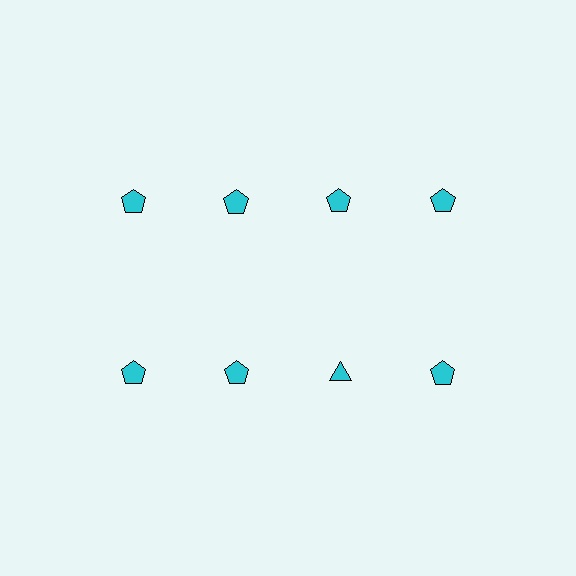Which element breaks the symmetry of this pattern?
The cyan triangle in the second row, center column breaks the symmetry. All other shapes are cyan pentagons.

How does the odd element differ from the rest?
It has a different shape: triangle instead of pentagon.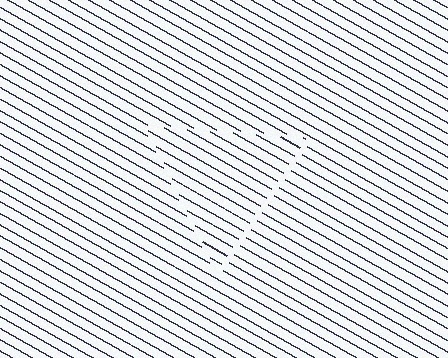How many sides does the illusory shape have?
3 sides — the line-ends trace a triangle.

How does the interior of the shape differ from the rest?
The interior of the shape contains the same grating, shifted by half a period — the contour is defined by the phase discontinuity where line-ends from the inner and outer gratings abut.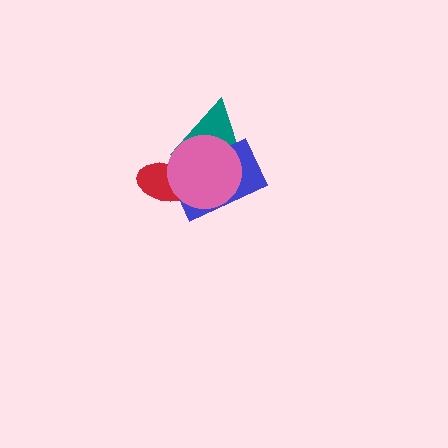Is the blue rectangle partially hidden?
Yes, it is partially covered by another shape.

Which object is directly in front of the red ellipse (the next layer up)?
The teal triangle is directly in front of the red ellipse.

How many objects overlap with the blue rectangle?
3 objects overlap with the blue rectangle.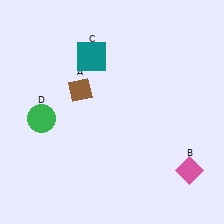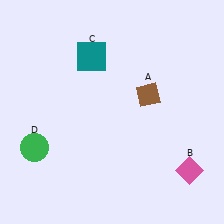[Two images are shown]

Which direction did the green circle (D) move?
The green circle (D) moved down.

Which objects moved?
The objects that moved are: the brown diamond (A), the green circle (D).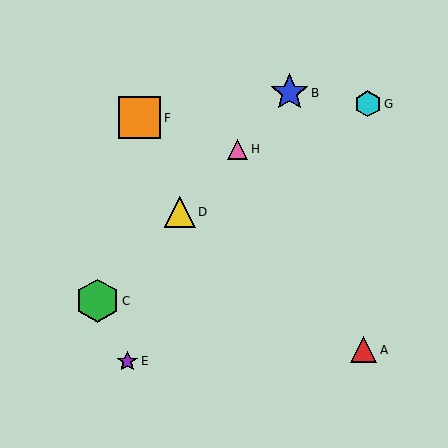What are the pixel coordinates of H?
Object H is at (237, 149).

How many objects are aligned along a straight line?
4 objects (B, C, D, H) are aligned along a straight line.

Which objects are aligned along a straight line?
Objects B, C, D, H are aligned along a straight line.